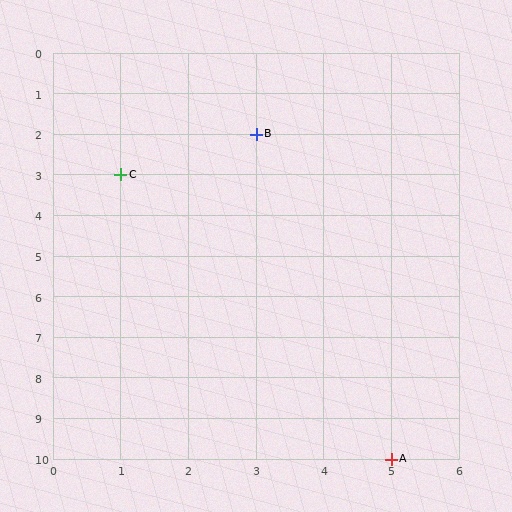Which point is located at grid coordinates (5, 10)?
Point A is at (5, 10).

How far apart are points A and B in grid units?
Points A and B are 2 columns and 8 rows apart (about 8.2 grid units diagonally).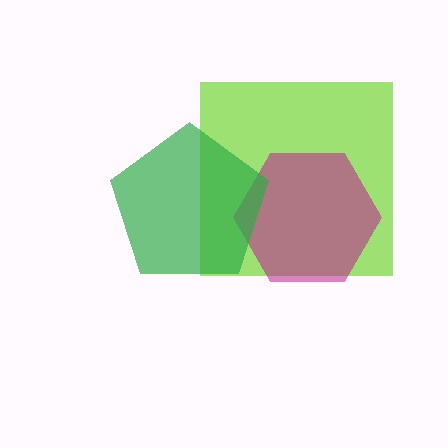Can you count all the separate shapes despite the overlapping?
Yes, there are 3 separate shapes.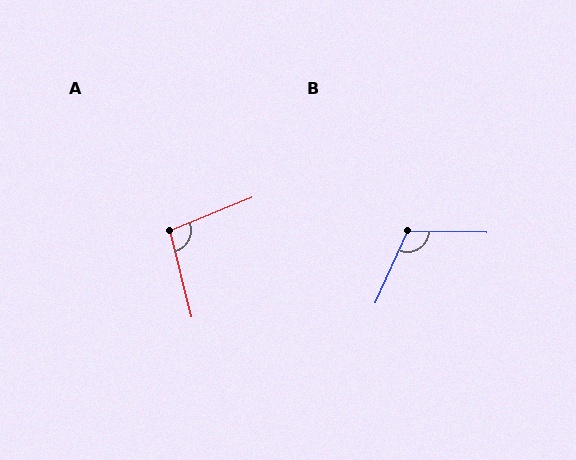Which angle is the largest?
B, at approximately 113 degrees.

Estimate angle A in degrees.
Approximately 98 degrees.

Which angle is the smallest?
A, at approximately 98 degrees.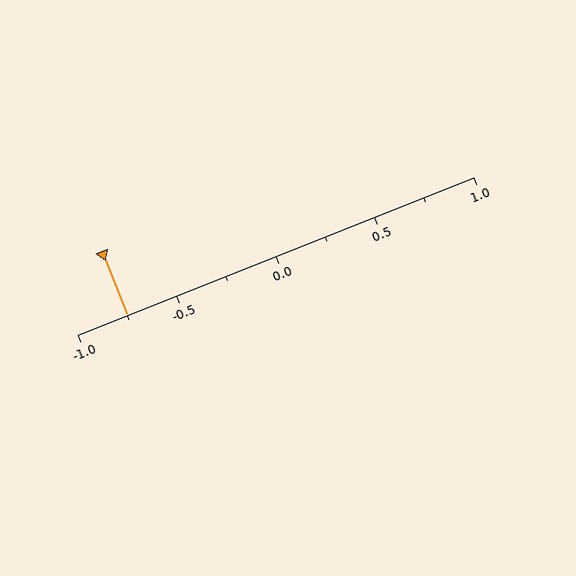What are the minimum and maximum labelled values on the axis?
The axis runs from -1.0 to 1.0.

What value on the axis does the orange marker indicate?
The marker indicates approximately -0.75.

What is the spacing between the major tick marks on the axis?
The major ticks are spaced 0.5 apart.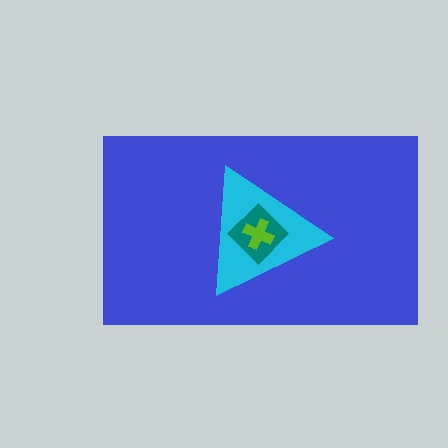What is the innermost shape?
The lime cross.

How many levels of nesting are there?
4.